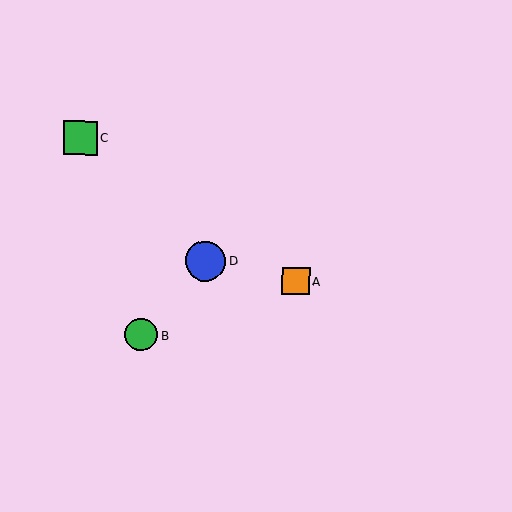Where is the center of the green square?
The center of the green square is at (80, 138).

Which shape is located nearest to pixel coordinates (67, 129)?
The green square (labeled C) at (80, 138) is nearest to that location.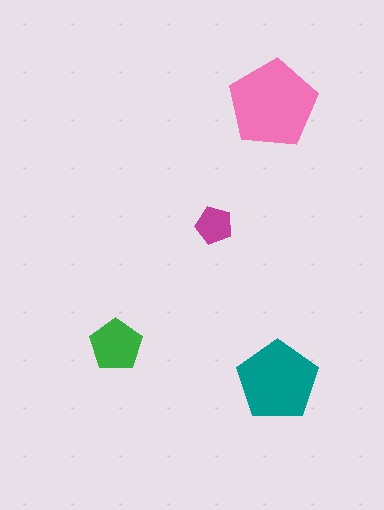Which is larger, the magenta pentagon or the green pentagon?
The green one.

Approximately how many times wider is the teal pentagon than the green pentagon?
About 1.5 times wider.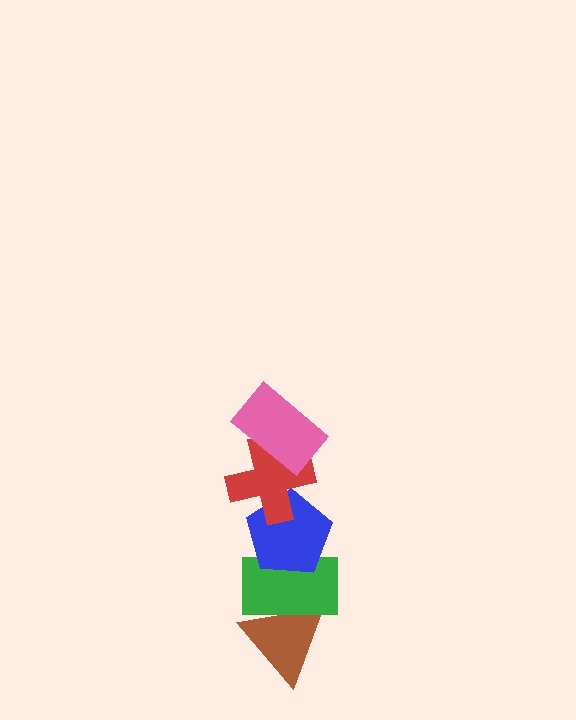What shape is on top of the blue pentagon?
The red cross is on top of the blue pentagon.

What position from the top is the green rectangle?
The green rectangle is 4th from the top.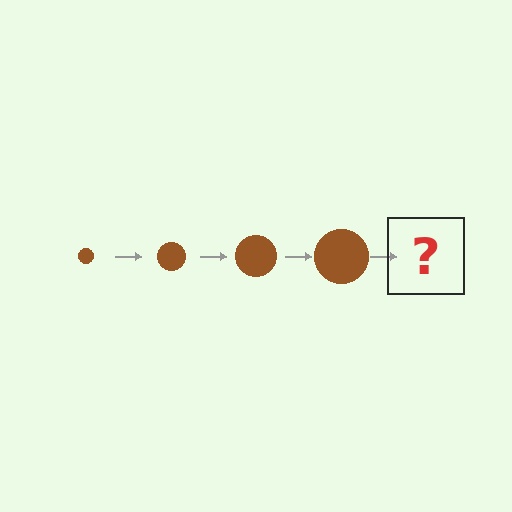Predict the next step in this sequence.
The next step is a brown circle, larger than the previous one.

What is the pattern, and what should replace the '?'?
The pattern is that the circle gets progressively larger each step. The '?' should be a brown circle, larger than the previous one.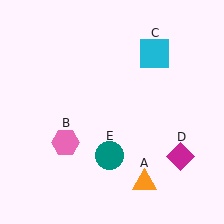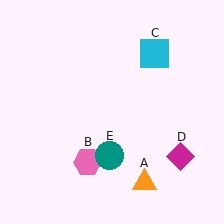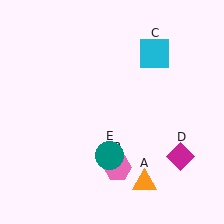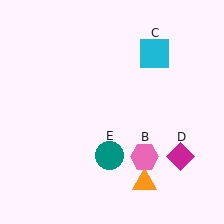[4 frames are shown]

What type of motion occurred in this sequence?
The pink hexagon (object B) rotated counterclockwise around the center of the scene.